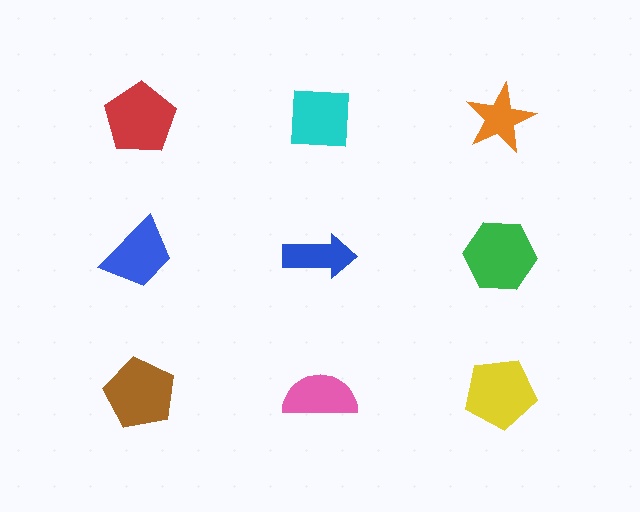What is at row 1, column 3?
An orange star.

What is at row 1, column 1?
A red pentagon.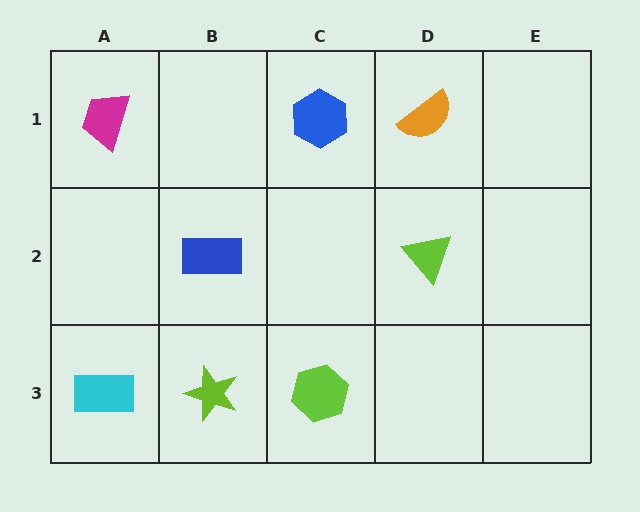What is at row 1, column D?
An orange semicircle.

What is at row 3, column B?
A lime star.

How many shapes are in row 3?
3 shapes.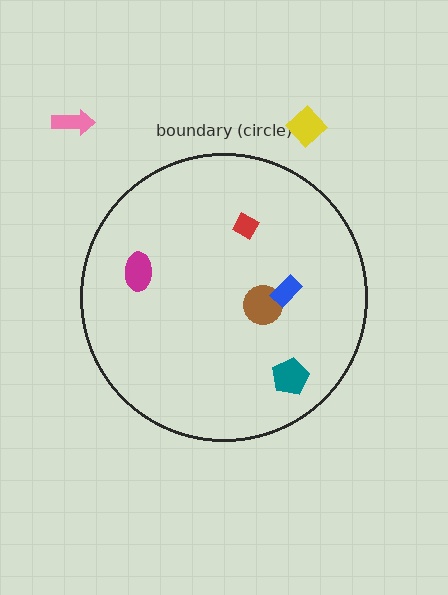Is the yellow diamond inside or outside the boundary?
Outside.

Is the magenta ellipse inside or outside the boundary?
Inside.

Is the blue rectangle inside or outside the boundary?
Inside.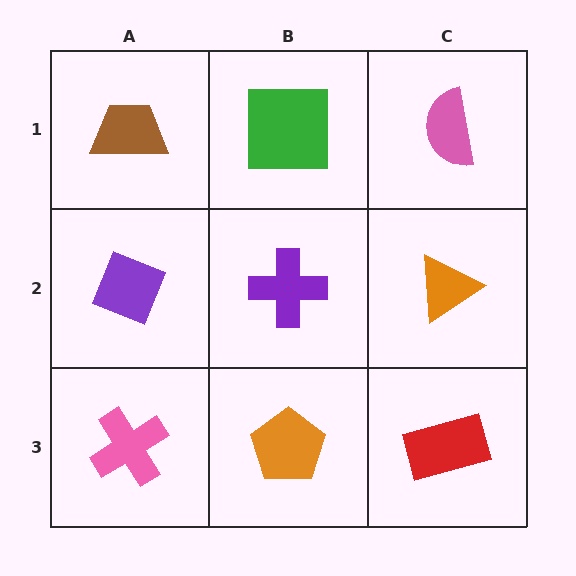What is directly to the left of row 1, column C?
A green square.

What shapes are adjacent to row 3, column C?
An orange triangle (row 2, column C), an orange pentagon (row 3, column B).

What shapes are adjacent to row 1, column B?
A purple cross (row 2, column B), a brown trapezoid (row 1, column A), a pink semicircle (row 1, column C).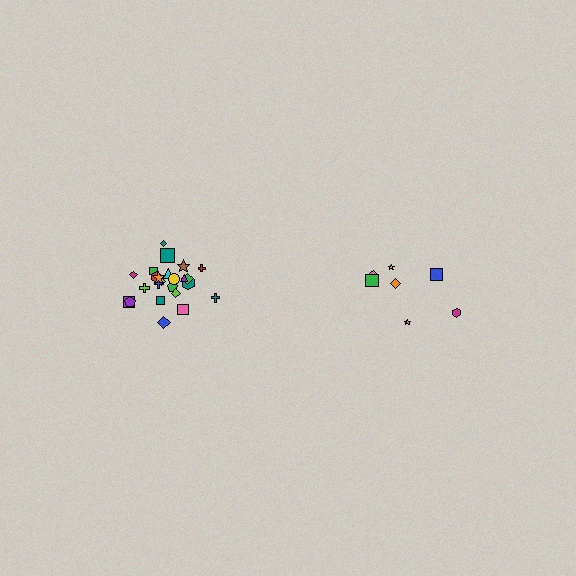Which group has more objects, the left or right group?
The left group.